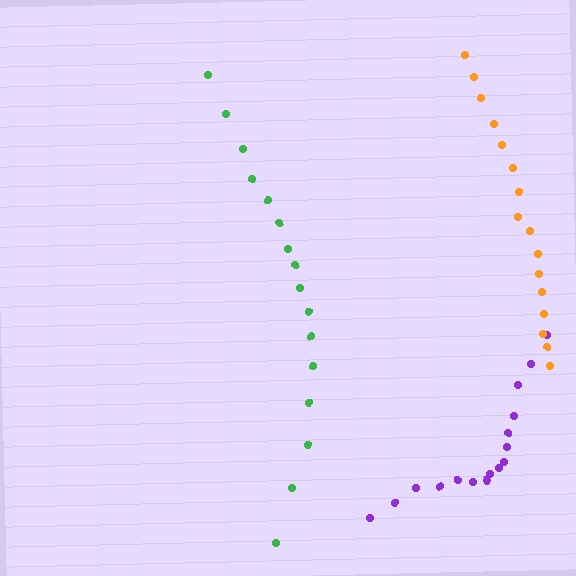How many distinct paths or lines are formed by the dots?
There are 3 distinct paths.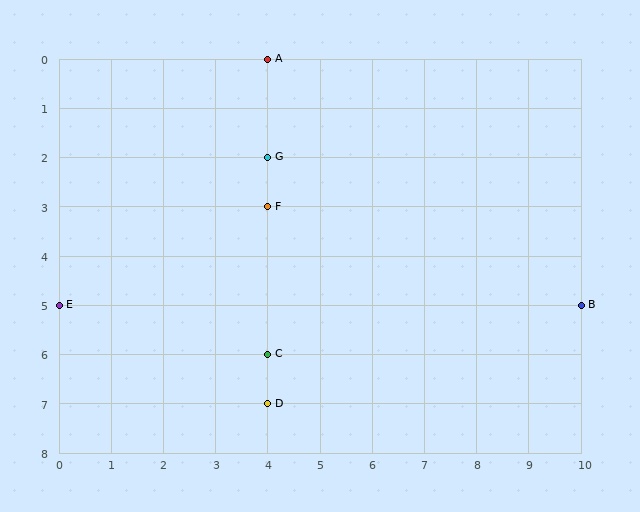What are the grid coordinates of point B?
Point B is at grid coordinates (10, 5).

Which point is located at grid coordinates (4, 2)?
Point G is at (4, 2).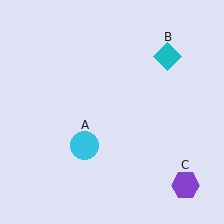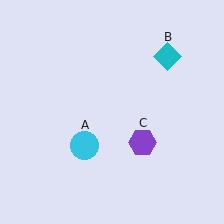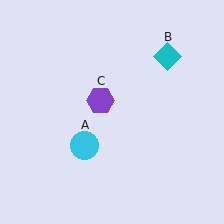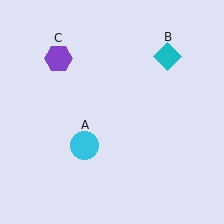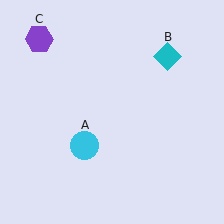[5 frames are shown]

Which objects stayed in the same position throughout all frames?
Cyan circle (object A) and cyan diamond (object B) remained stationary.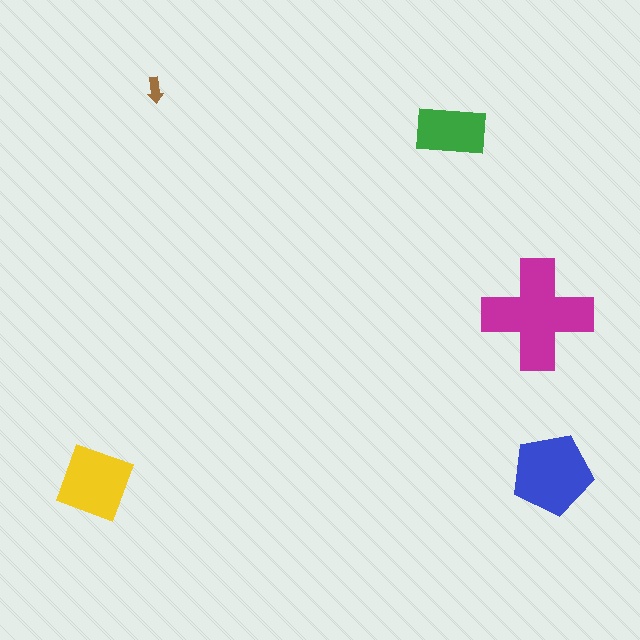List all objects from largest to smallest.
The magenta cross, the blue pentagon, the yellow square, the green rectangle, the brown arrow.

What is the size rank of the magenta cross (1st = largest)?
1st.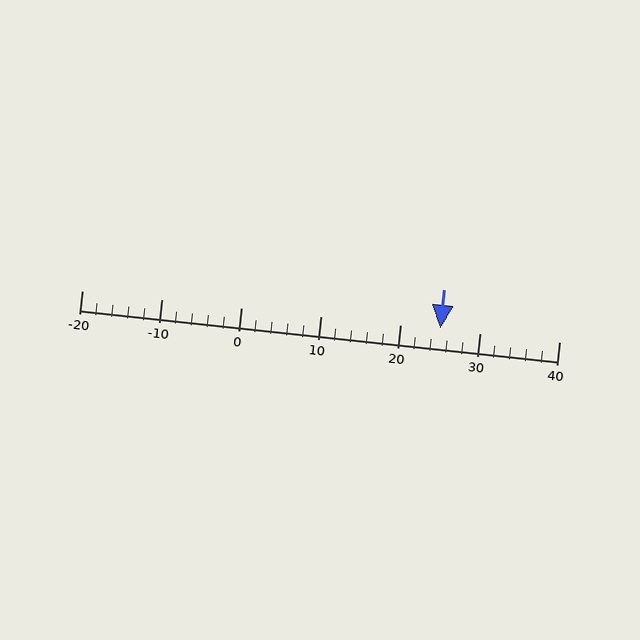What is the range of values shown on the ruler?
The ruler shows values from -20 to 40.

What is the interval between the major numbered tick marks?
The major tick marks are spaced 10 units apart.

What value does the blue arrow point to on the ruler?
The blue arrow points to approximately 25.